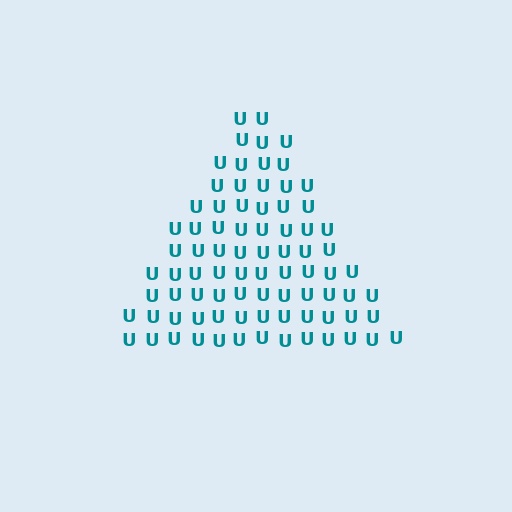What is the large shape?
The large shape is a triangle.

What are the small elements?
The small elements are letter U's.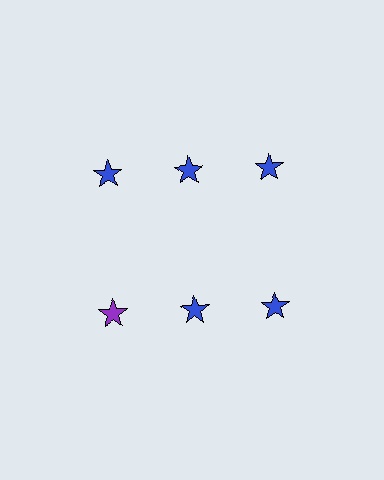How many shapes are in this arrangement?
There are 6 shapes arranged in a grid pattern.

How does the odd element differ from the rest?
It has a different color: purple instead of blue.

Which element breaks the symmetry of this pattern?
The purple star in the second row, leftmost column breaks the symmetry. All other shapes are blue stars.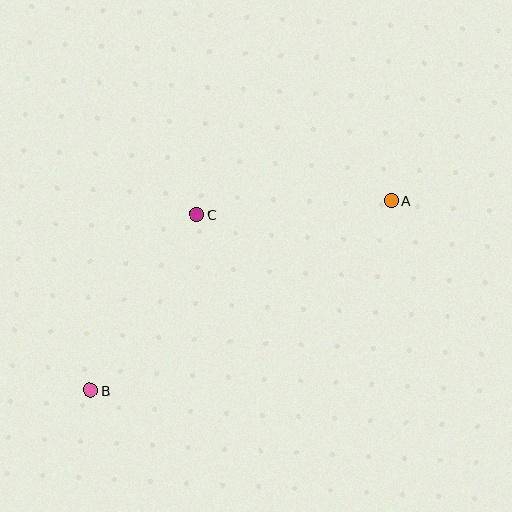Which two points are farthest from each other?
Points A and B are farthest from each other.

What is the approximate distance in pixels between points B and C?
The distance between B and C is approximately 206 pixels.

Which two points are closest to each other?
Points A and C are closest to each other.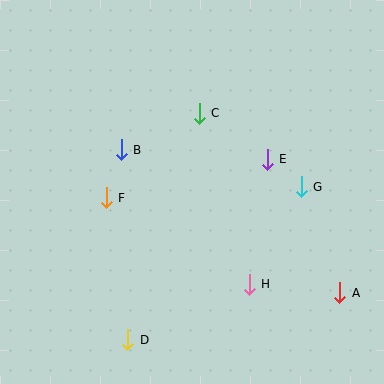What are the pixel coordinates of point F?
Point F is at (106, 198).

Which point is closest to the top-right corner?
Point E is closest to the top-right corner.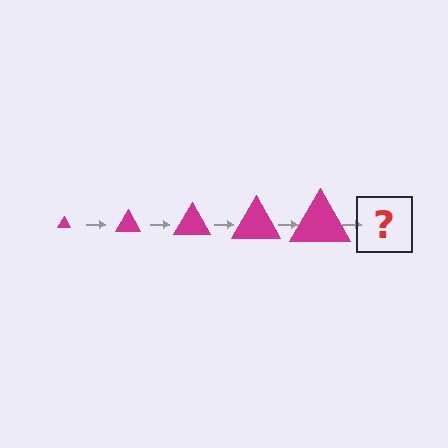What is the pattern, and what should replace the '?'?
The pattern is that the triangle gets progressively larger each step. The '?' should be a magenta triangle, larger than the previous one.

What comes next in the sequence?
The next element should be a magenta triangle, larger than the previous one.